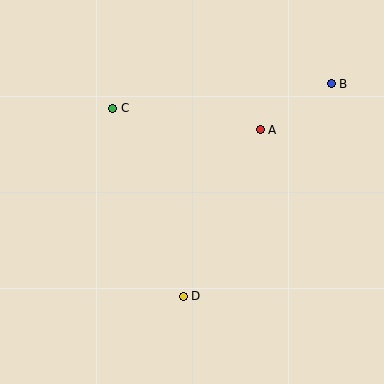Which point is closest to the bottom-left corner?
Point D is closest to the bottom-left corner.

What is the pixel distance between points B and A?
The distance between B and A is 84 pixels.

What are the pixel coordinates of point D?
Point D is at (183, 296).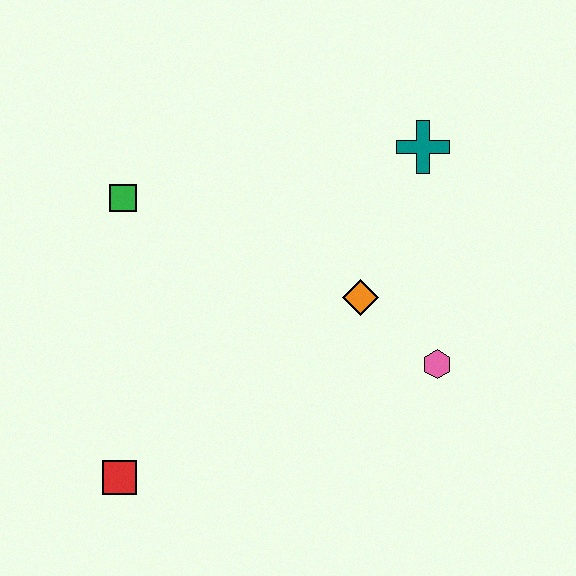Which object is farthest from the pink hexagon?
The green square is farthest from the pink hexagon.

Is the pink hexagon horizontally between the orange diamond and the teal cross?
No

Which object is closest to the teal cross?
The orange diamond is closest to the teal cross.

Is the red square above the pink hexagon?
No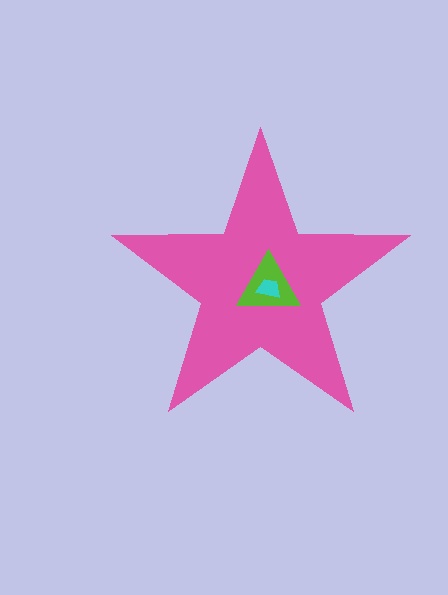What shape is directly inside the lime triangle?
The cyan trapezoid.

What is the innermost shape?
The cyan trapezoid.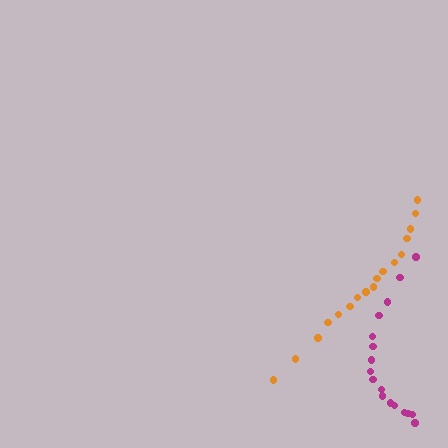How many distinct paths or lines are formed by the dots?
There are 2 distinct paths.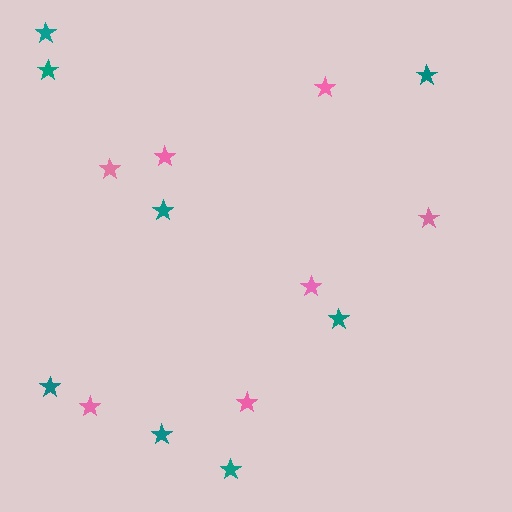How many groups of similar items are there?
There are 2 groups: one group of teal stars (8) and one group of pink stars (7).